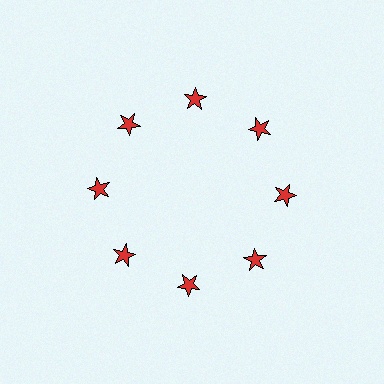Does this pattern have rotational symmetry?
Yes, this pattern has 8-fold rotational symmetry. It looks the same after rotating 45 degrees around the center.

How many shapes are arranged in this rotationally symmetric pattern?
There are 8 shapes, arranged in 8 groups of 1.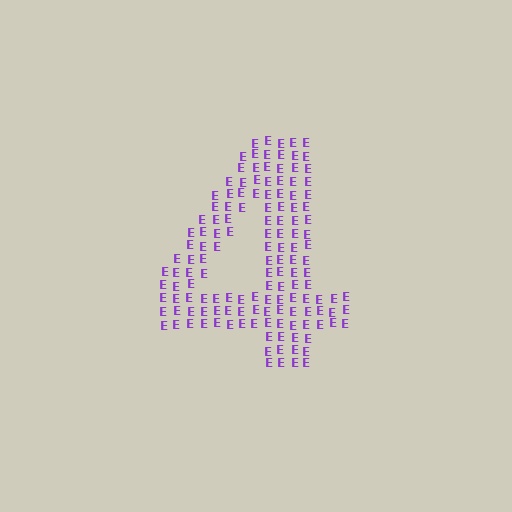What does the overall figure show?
The overall figure shows the digit 4.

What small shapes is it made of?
It is made of small letter E's.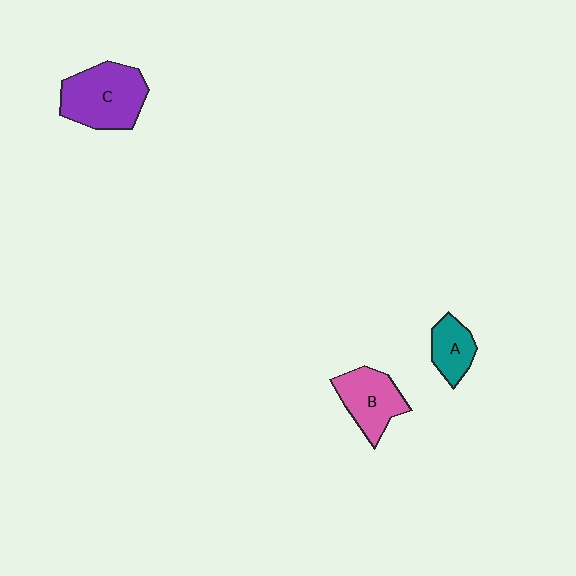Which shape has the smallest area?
Shape A (teal).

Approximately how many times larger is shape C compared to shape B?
Approximately 1.4 times.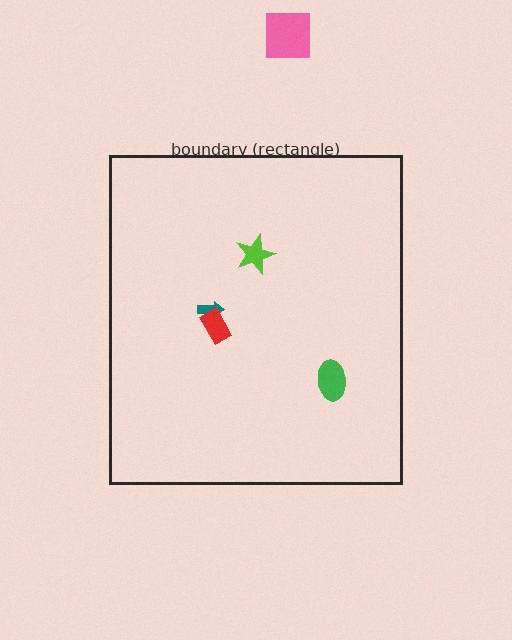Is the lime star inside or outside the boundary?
Inside.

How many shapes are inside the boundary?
4 inside, 1 outside.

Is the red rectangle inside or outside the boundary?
Inside.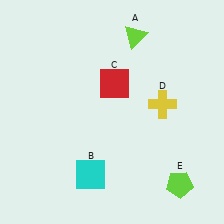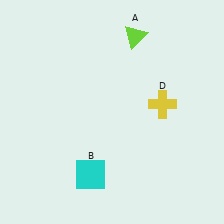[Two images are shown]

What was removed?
The lime pentagon (E), the red square (C) were removed in Image 2.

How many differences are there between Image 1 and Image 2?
There are 2 differences between the two images.